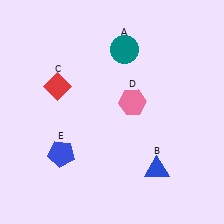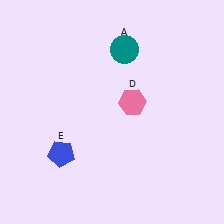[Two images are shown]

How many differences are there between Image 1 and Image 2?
There are 2 differences between the two images.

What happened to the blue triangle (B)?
The blue triangle (B) was removed in Image 2. It was in the bottom-right area of Image 1.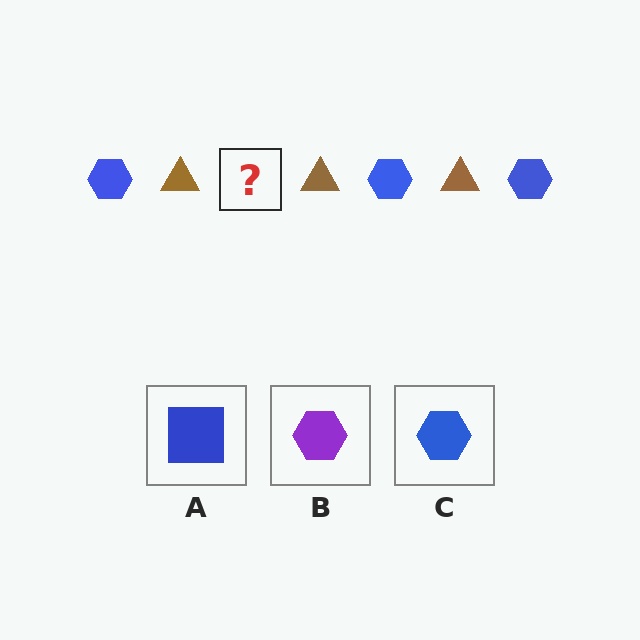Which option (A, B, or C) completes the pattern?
C.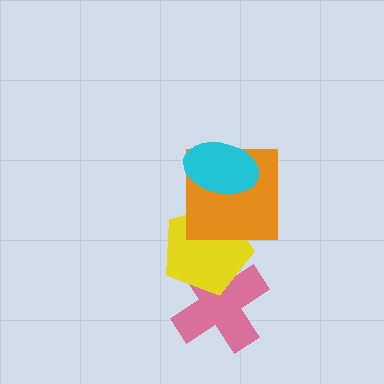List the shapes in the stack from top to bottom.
From top to bottom: the cyan ellipse, the orange square, the yellow pentagon, the pink cross.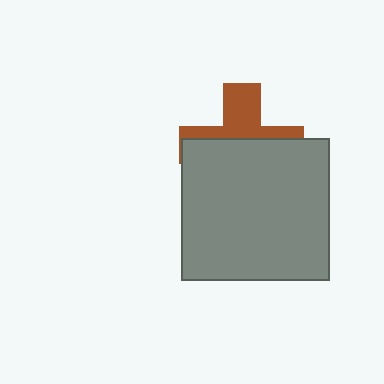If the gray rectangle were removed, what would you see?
You would see the complete brown cross.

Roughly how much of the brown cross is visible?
A small part of it is visible (roughly 39%).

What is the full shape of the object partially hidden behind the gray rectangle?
The partially hidden object is a brown cross.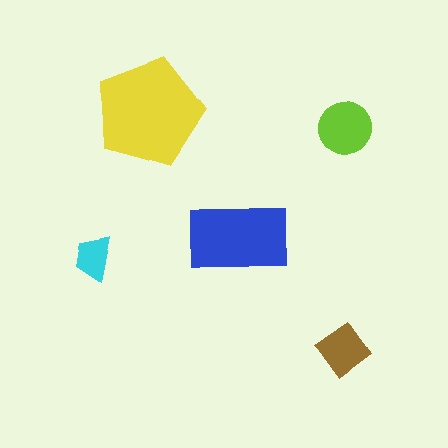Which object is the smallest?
The cyan trapezoid.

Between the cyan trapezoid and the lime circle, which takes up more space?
The lime circle.